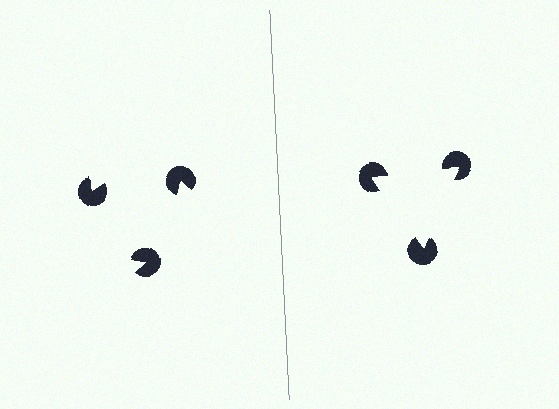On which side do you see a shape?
An illusory triangle appears on the right side. On the left side the wedge cuts are rotated, so no coherent shape forms.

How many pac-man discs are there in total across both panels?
6 — 3 on each side.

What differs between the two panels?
The pac-man discs are positioned identically on both sides; only the wedge orientations differ. On the right they align to a triangle; on the left they are misaligned.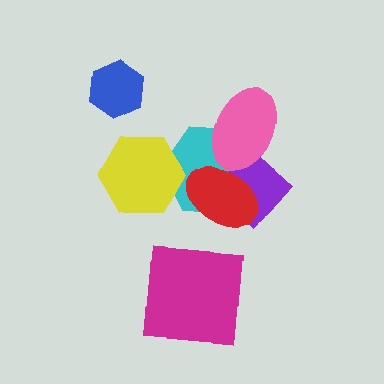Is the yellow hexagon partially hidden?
No, no other shape covers it.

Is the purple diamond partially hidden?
Yes, it is partially covered by another shape.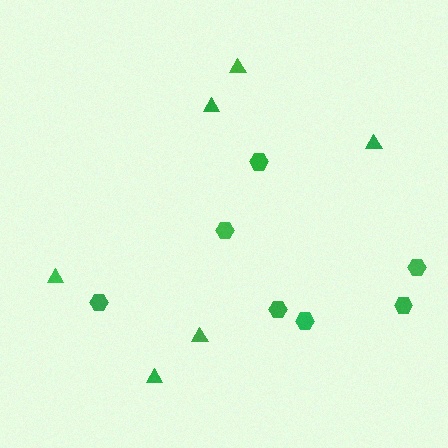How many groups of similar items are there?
There are 2 groups: one group of triangles (6) and one group of hexagons (7).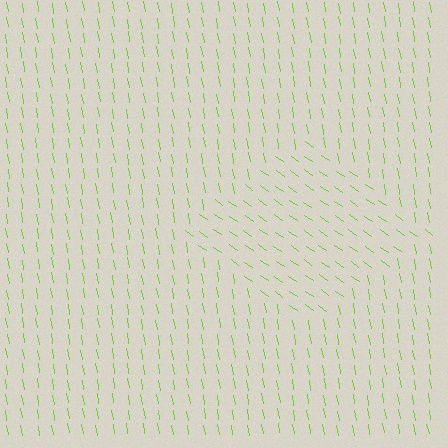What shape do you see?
I see a diamond.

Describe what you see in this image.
The image is filled with small lime line segments. A diamond region in the image has lines oriented differently from the surrounding lines, creating a visible texture boundary.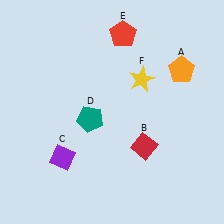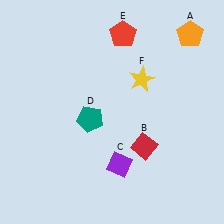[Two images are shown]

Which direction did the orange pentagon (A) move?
The orange pentagon (A) moved up.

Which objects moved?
The objects that moved are: the orange pentagon (A), the purple diamond (C).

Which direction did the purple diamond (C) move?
The purple diamond (C) moved right.